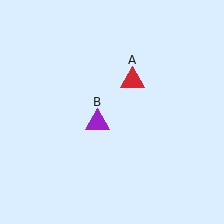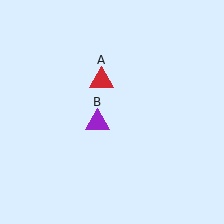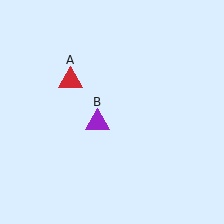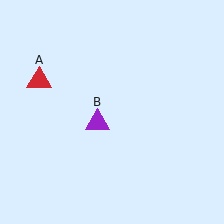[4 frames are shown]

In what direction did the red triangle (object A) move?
The red triangle (object A) moved left.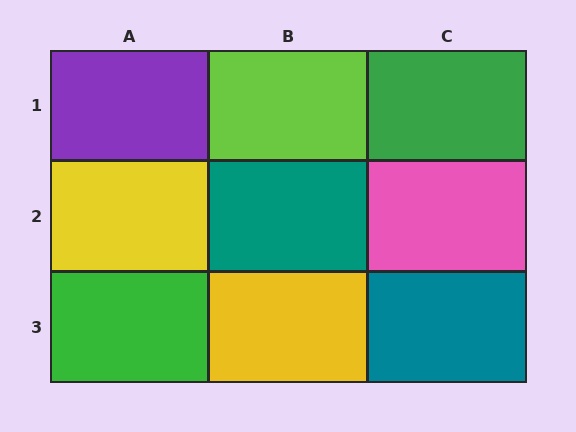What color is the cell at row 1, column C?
Green.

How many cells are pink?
1 cell is pink.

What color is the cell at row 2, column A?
Yellow.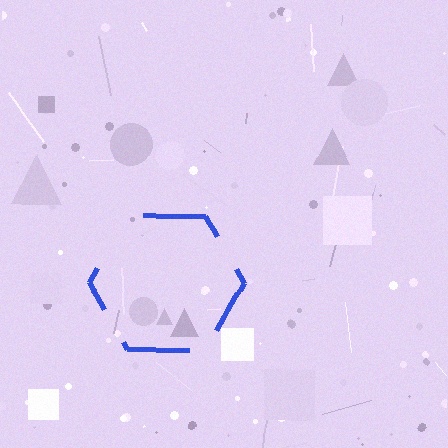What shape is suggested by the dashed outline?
The dashed outline suggests a hexagon.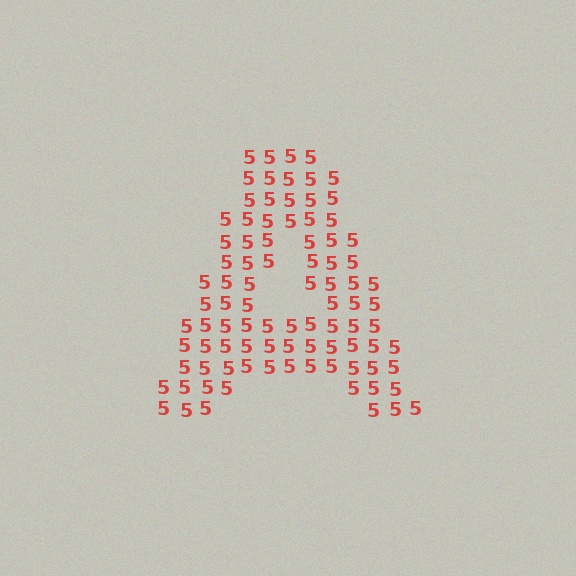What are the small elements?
The small elements are digit 5's.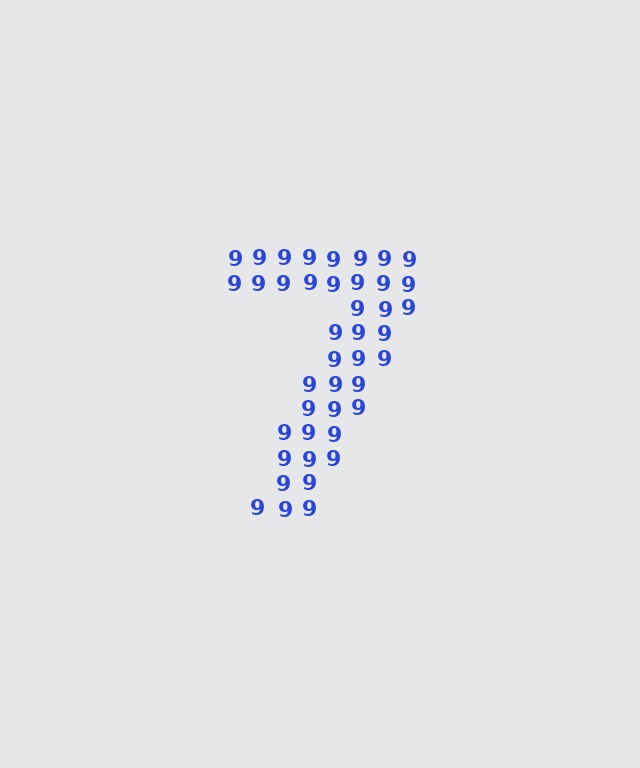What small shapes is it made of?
It is made of small digit 9's.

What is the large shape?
The large shape is the digit 7.